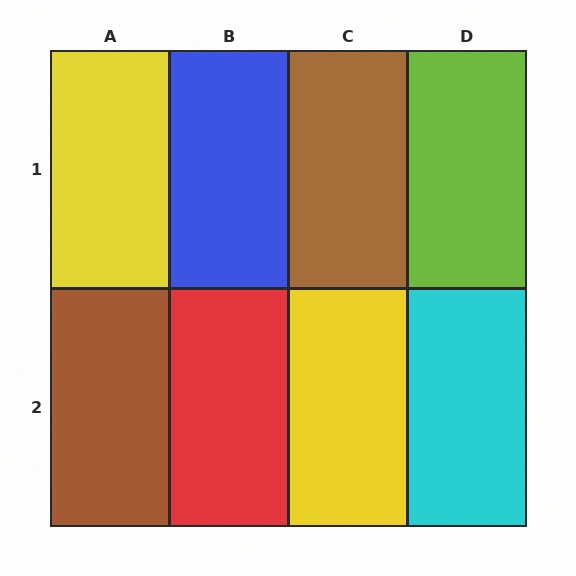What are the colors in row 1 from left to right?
Yellow, blue, brown, lime.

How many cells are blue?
1 cell is blue.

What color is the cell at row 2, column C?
Yellow.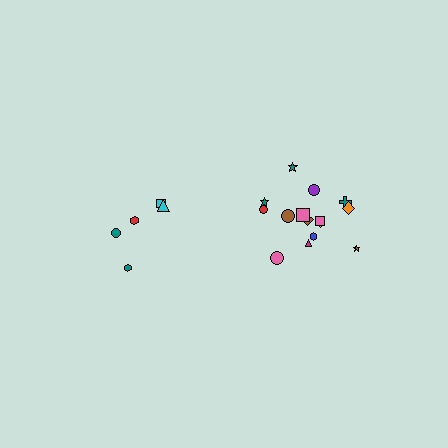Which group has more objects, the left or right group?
The right group.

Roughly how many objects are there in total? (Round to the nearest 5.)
Roughly 20 objects in total.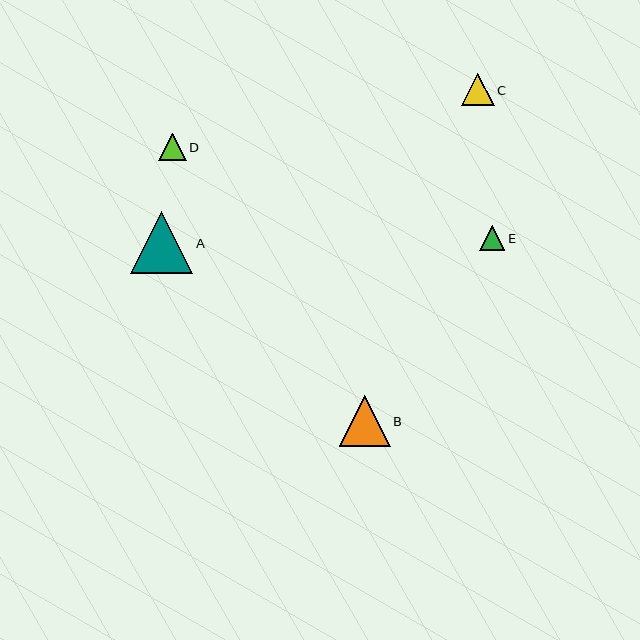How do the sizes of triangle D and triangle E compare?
Triangle D and triangle E are approximately the same size.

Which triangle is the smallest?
Triangle E is the smallest with a size of approximately 25 pixels.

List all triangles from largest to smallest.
From largest to smallest: A, B, C, D, E.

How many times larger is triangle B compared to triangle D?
Triangle B is approximately 1.9 times the size of triangle D.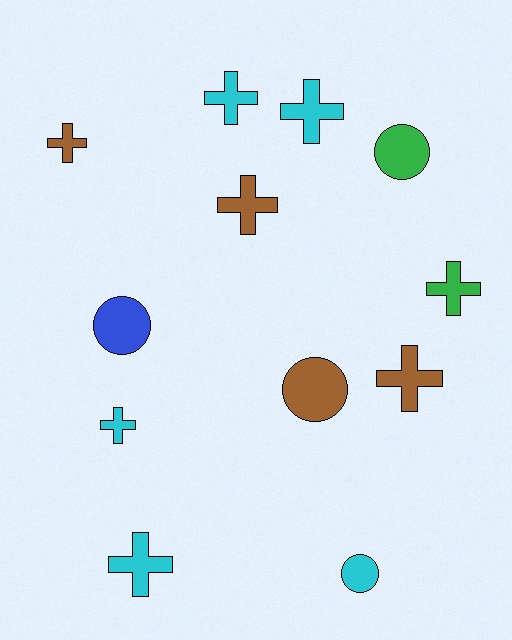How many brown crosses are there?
There are 3 brown crosses.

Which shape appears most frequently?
Cross, with 8 objects.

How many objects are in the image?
There are 12 objects.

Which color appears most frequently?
Cyan, with 5 objects.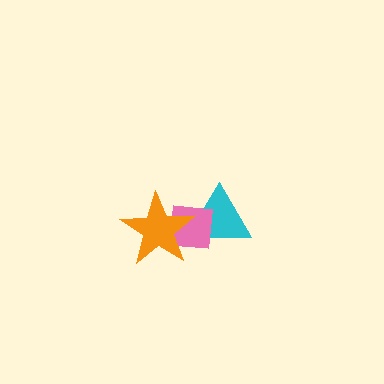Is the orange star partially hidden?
No, no other shape covers it.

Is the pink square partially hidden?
Yes, it is partially covered by another shape.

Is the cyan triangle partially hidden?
Yes, it is partially covered by another shape.